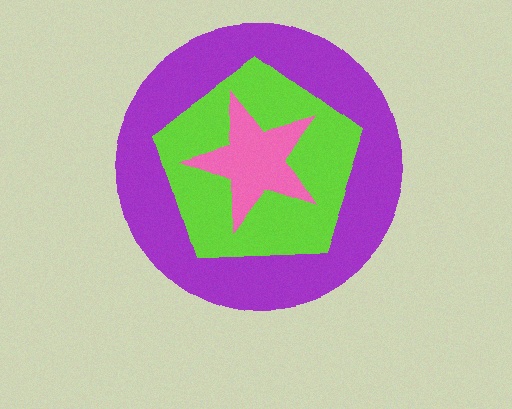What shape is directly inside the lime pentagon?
The pink star.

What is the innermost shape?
The pink star.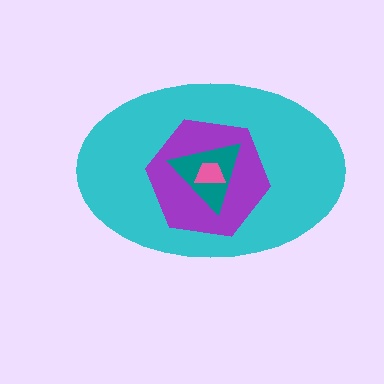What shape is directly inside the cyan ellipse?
The purple hexagon.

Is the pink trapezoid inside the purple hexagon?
Yes.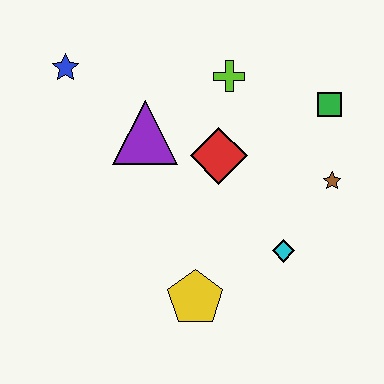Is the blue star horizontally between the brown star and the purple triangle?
No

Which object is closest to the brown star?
The green square is closest to the brown star.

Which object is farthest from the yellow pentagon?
The blue star is farthest from the yellow pentagon.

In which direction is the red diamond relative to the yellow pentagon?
The red diamond is above the yellow pentagon.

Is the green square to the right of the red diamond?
Yes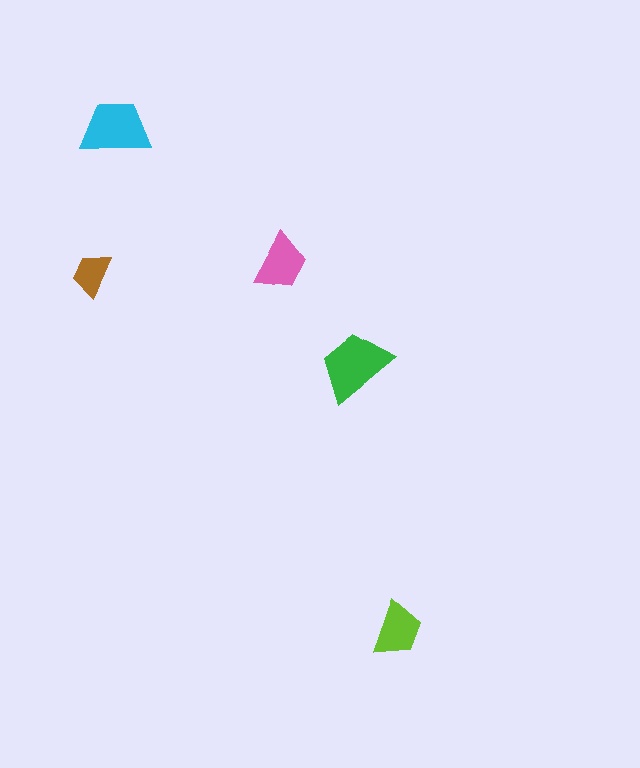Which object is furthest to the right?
The lime trapezoid is rightmost.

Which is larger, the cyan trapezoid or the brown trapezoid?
The cyan one.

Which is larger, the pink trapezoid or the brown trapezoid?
The pink one.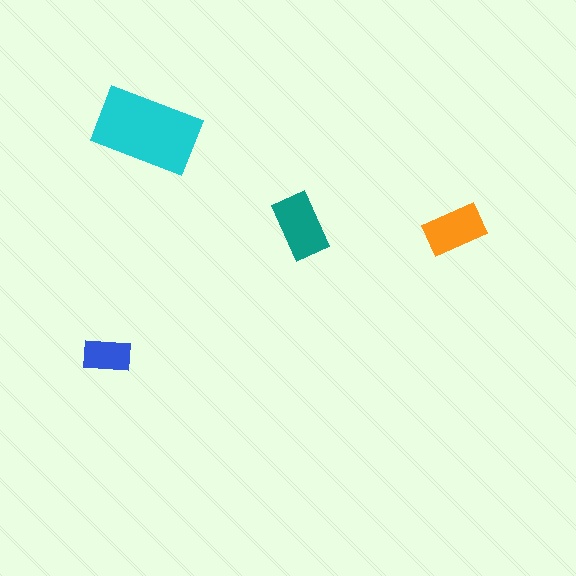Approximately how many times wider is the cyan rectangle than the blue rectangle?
About 2 times wider.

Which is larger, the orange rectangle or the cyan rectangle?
The cyan one.